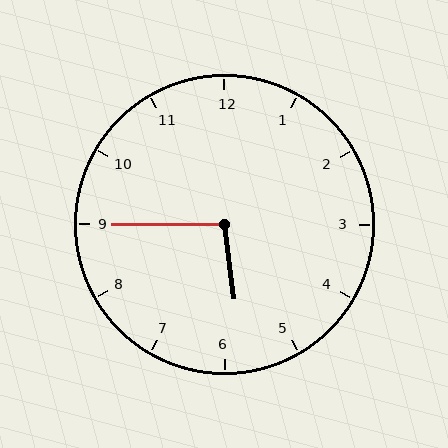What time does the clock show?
5:45.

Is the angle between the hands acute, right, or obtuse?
It is obtuse.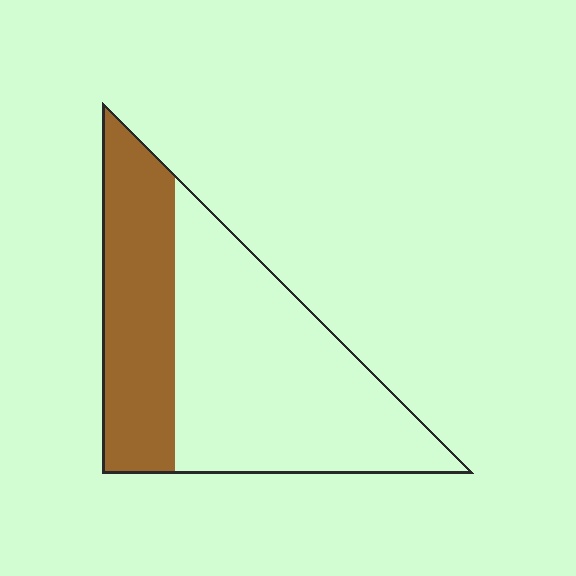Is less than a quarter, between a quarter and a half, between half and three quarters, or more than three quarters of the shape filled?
Between a quarter and a half.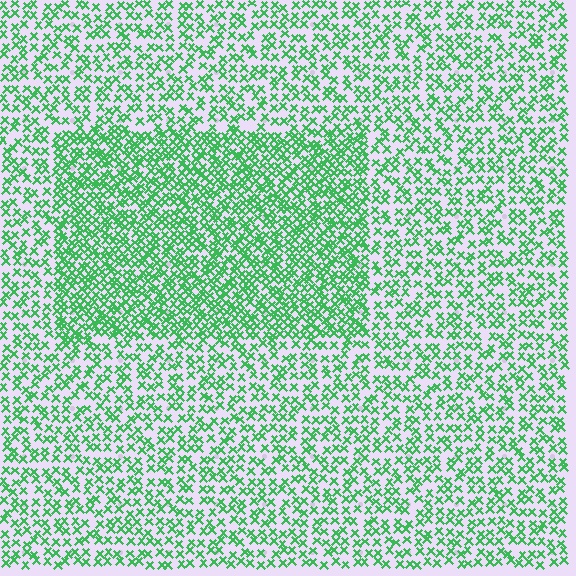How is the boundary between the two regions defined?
The boundary is defined by a change in element density (approximately 1.8x ratio). All elements are the same color, size, and shape.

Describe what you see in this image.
The image contains small green elements arranged at two different densities. A rectangle-shaped region is visible where the elements are more densely packed than the surrounding area.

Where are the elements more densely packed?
The elements are more densely packed inside the rectangle boundary.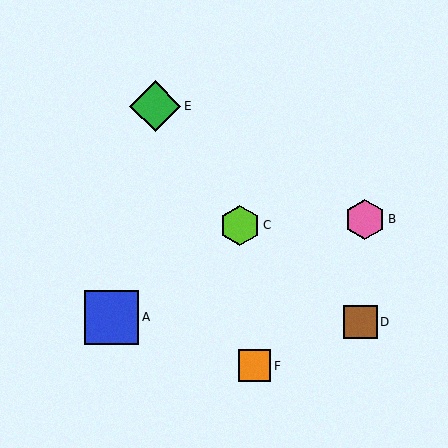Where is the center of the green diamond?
The center of the green diamond is at (155, 106).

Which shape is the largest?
The blue square (labeled A) is the largest.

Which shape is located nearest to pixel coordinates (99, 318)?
The blue square (labeled A) at (112, 317) is nearest to that location.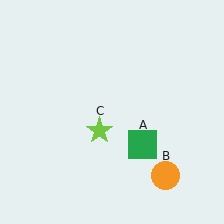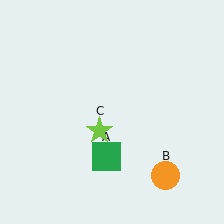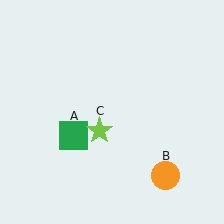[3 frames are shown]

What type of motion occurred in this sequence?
The green square (object A) rotated clockwise around the center of the scene.